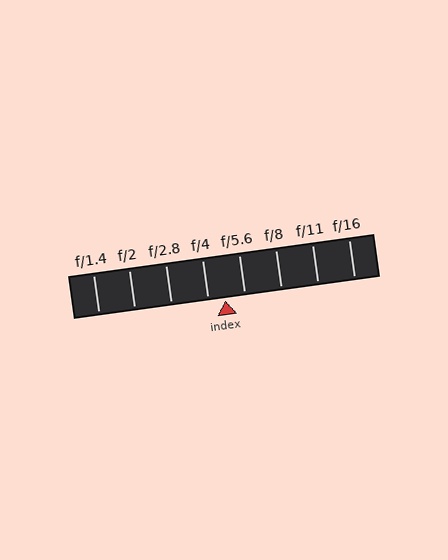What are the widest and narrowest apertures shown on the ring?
The widest aperture shown is f/1.4 and the narrowest is f/16.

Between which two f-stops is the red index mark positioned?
The index mark is between f/4 and f/5.6.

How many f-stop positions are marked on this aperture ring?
There are 8 f-stop positions marked.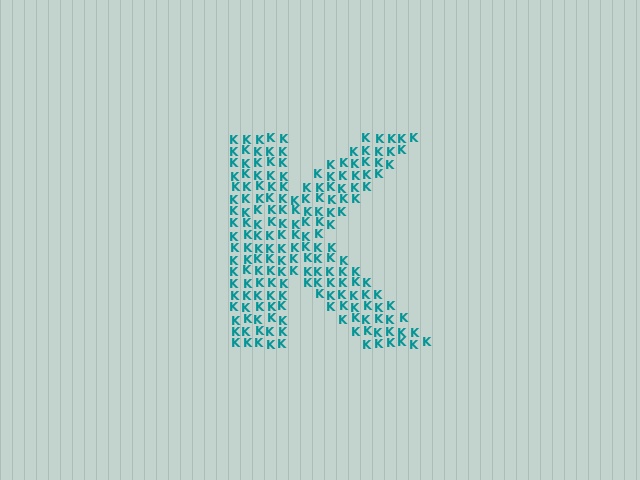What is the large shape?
The large shape is the letter K.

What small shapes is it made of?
It is made of small letter K's.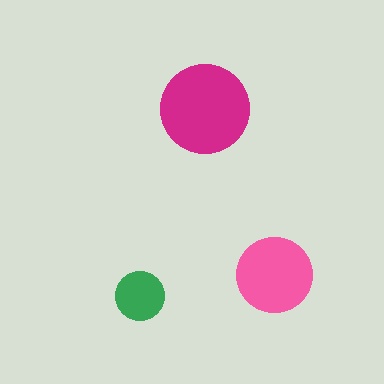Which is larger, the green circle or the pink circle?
The pink one.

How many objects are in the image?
There are 3 objects in the image.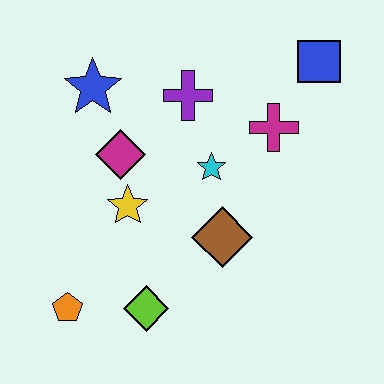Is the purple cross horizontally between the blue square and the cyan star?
No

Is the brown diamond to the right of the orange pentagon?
Yes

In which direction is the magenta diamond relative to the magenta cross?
The magenta diamond is to the left of the magenta cross.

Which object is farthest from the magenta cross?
The orange pentagon is farthest from the magenta cross.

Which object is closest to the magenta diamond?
The yellow star is closest to the magenta diamond.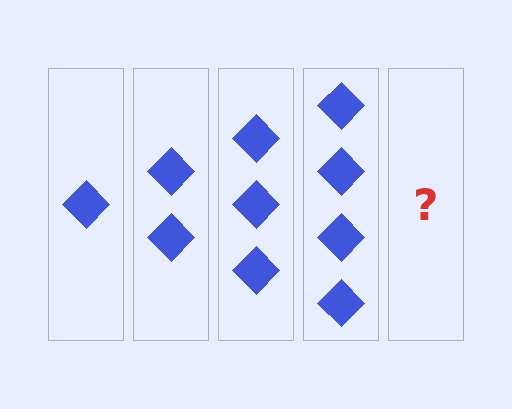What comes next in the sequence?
The next element should be 5 diamonds.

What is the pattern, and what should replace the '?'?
The pattern is that each step adds one more diamond. The '?' should be 5 diamonds.